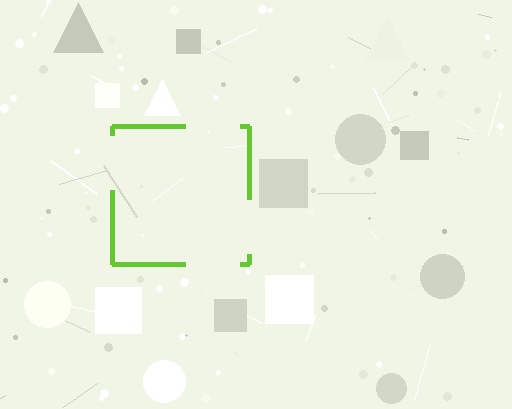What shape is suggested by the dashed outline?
The dashed outline suggests a square.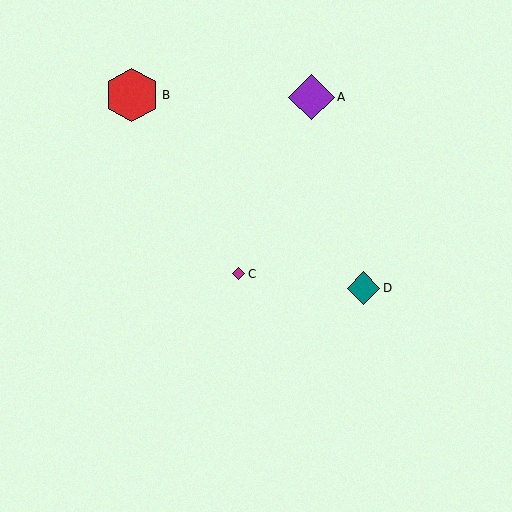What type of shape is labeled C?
Shape C is a magenta diamond.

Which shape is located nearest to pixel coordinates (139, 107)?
The red hexagon (labeled B) at (132, 95) is nearest to that location.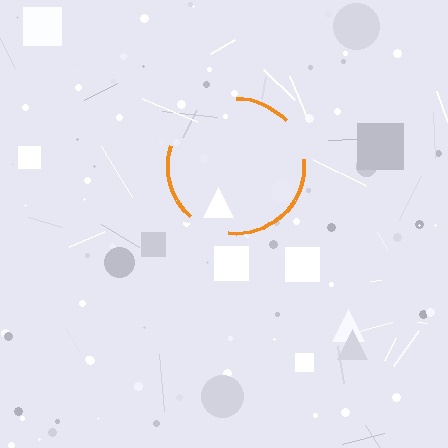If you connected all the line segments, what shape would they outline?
They would outline a circle.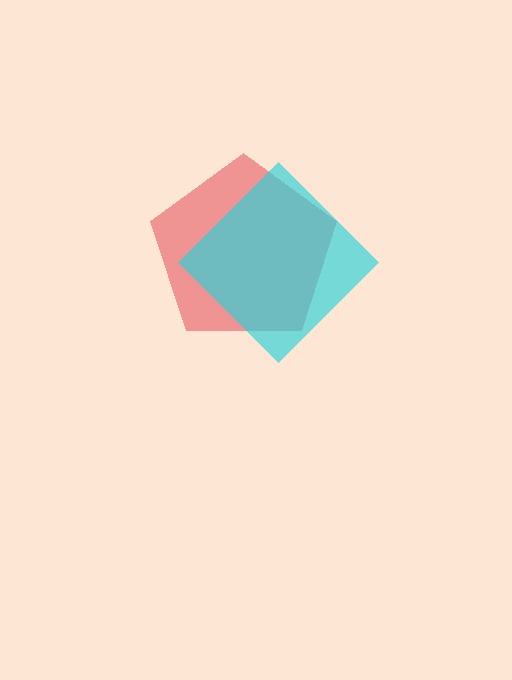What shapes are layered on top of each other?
The layered shapes are: a red pentagon, a cyan diamond.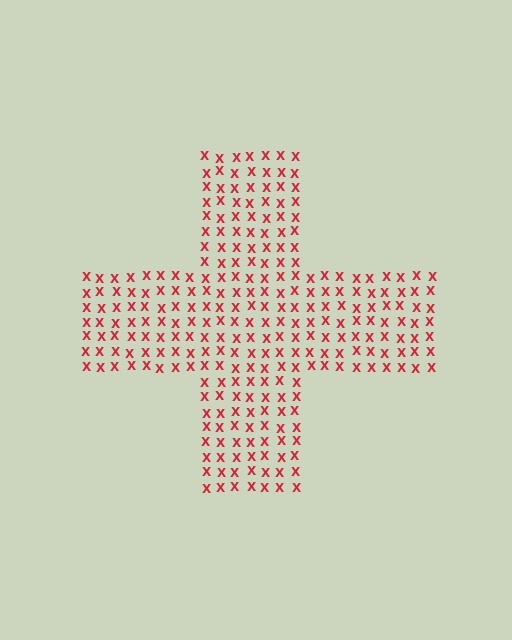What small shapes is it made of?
It is made of small letter X's.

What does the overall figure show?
The overall figure shows a cross.